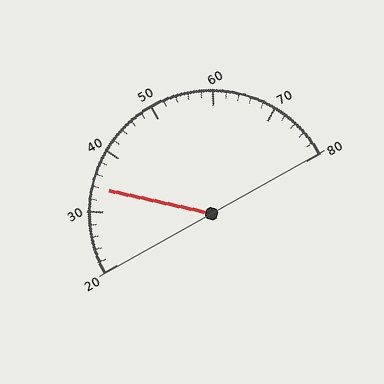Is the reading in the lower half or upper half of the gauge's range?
The reading is in the lower half of the range (20 to 80).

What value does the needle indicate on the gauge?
The needle indicates approximately 34.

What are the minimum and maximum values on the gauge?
The gauge ranges from 20 to 80.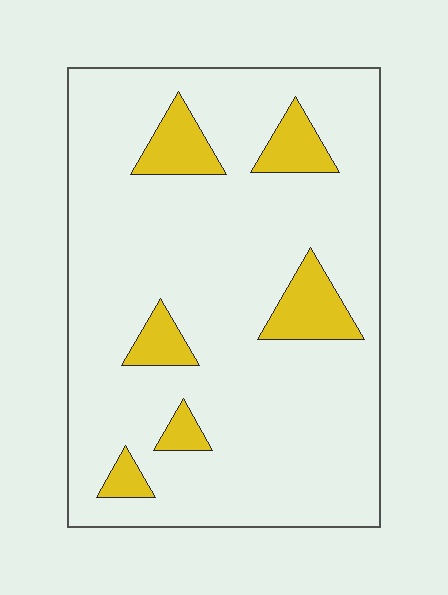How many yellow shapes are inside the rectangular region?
6.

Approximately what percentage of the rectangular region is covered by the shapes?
Approximately 15%.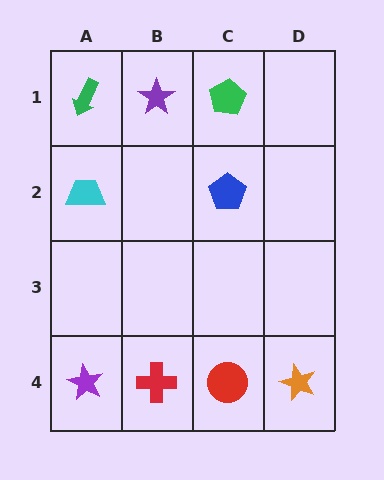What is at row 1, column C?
A green pentagon.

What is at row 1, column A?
A green arrow.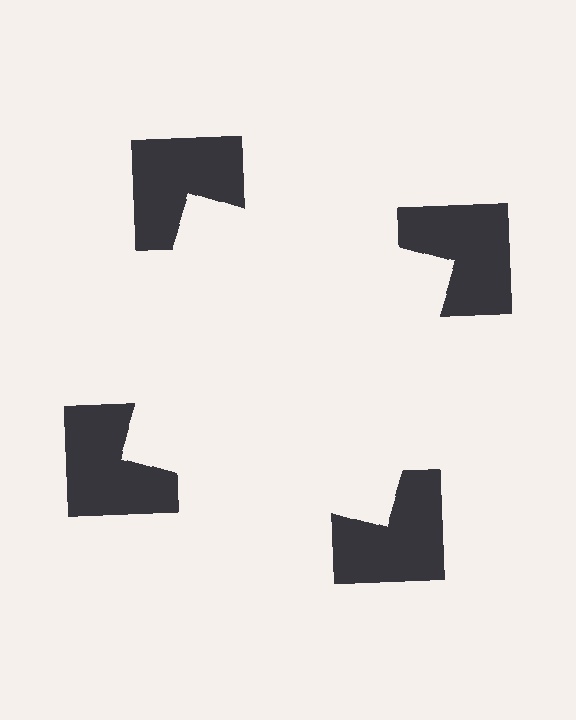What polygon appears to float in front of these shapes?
An illusory square — its edges are inferred from the aligned wedge cuts in the notched squares, not physically drawn.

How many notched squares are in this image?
There are 4 — one at each vertex of the illusory square.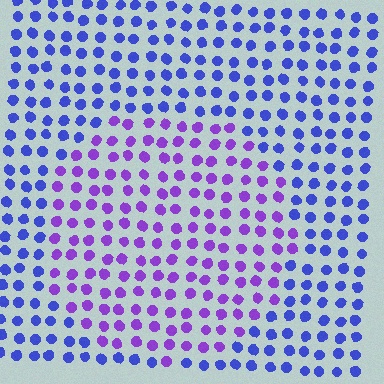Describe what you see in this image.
The image is filled with small blue elements in a uniform arrangement. A circle-shaped region is visible where the elements are tinted to a slightly different hue, forming a subtle color boundary.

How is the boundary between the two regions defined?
The boundary is defined purely by a slight shift in hue (about 40 degrees). Spacing, size, and orientation are identical on both sides.